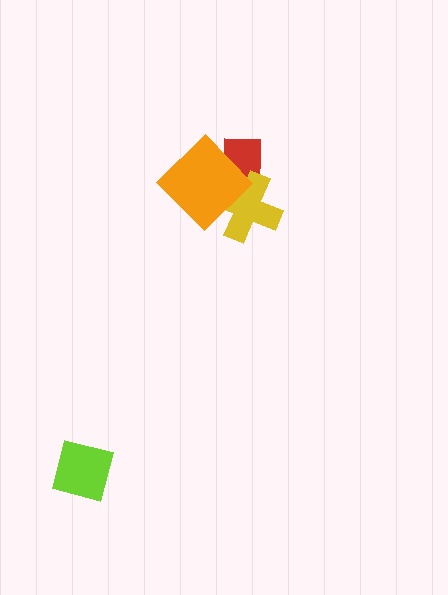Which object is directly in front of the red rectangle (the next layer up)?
The yellow cross is directly in front of the red rectangle.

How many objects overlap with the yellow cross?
2 objects overlap with the yellow cross.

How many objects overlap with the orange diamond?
2 objects overlap with the orange diamond.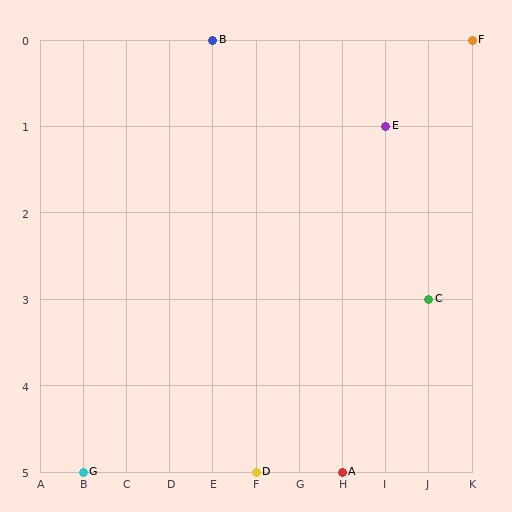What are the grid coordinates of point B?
Point B is at grid coordinates (E, 0).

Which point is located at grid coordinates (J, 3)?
Point C is at (J, 3).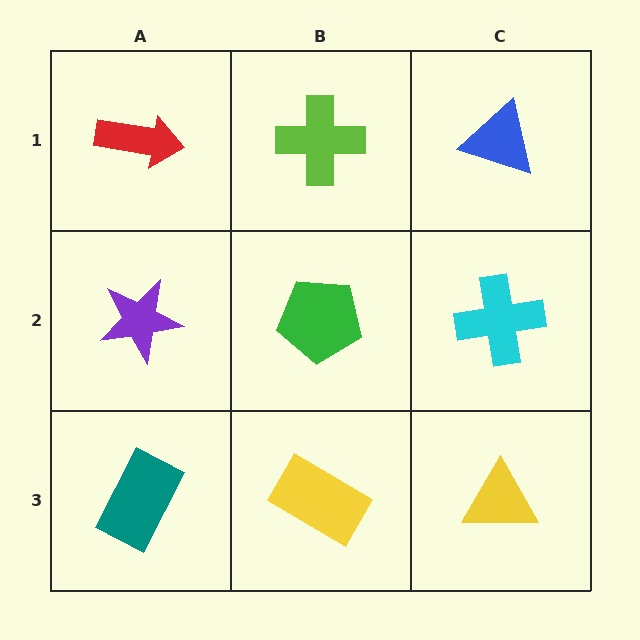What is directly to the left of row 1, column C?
A lime cross.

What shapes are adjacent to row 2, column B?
A lime cross (row 1, column B), a yellow rectangle (row 3, column B), a purple star (row 2, column A), a cyan cross (row 2, column C).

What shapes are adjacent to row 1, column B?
A green pentagon (row 2, column B), a red arrow (row 1, column A), a blue triangle (row 1, column C).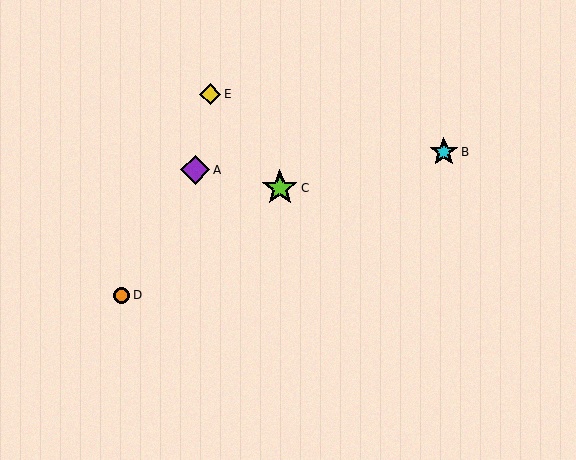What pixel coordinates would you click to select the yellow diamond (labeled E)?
Click at (210, 94) to select the yellow diamond E.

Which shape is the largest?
The lime star (labeled C) is the largest.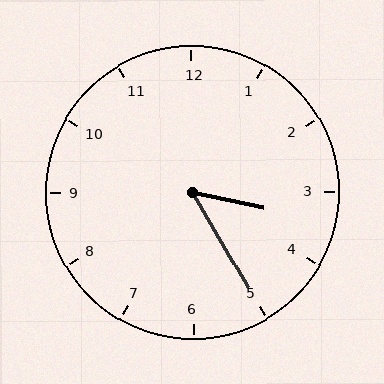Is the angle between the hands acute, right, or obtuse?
It is acute.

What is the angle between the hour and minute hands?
Approximately 48 degrees.